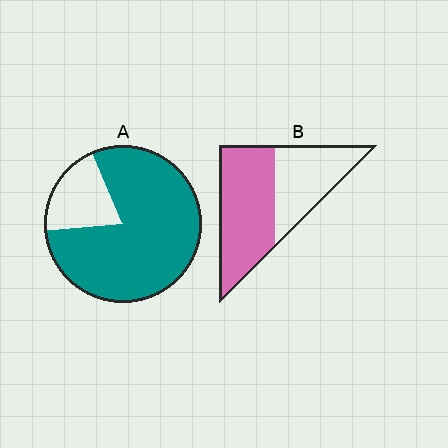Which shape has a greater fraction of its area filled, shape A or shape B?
Shape A.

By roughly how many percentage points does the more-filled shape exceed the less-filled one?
By roughly 20 percentage points (A over B).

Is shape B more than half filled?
Yes.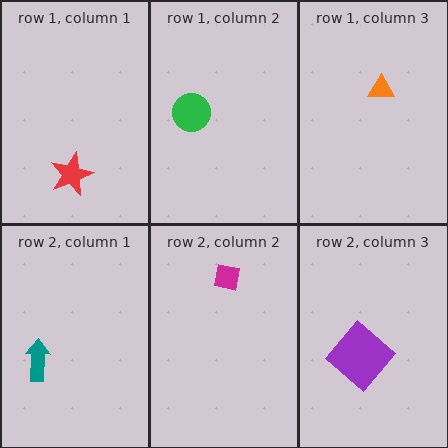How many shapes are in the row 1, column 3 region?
1.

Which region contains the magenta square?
The row 2, column 2 region.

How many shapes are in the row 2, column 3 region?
1.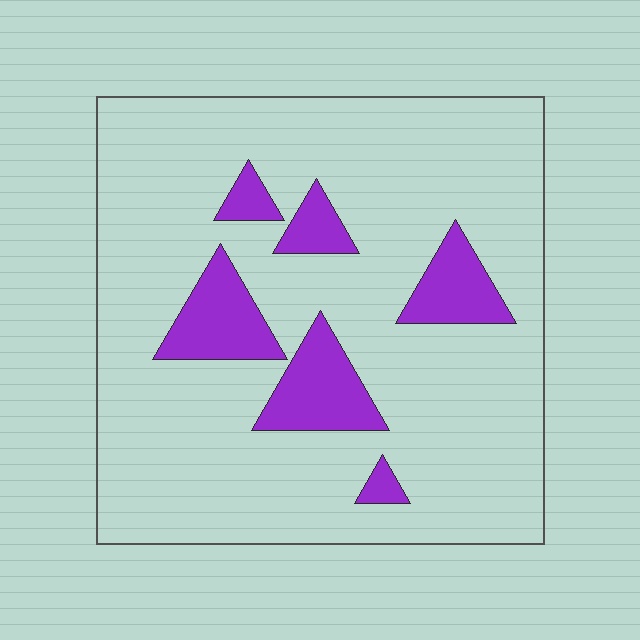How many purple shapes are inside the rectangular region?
6.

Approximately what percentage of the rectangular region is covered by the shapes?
Approximately 15%.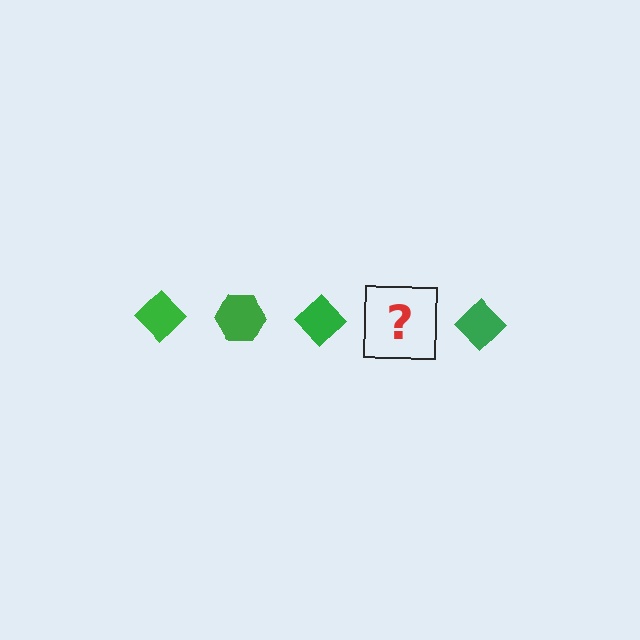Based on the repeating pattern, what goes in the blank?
The blank should be a green hexagon.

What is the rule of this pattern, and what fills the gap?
The rule is that the pattern cycles through diamond, hexagon shapes in green. The gap should be filled with a green hexagon.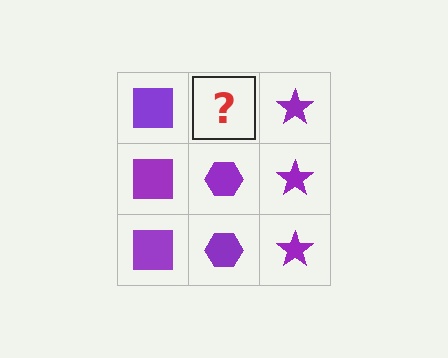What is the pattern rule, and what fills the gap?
The rule is that each column has a consistent shape. The gap should be filled with a purple hexagon.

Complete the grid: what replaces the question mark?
The question mark should be replaced with a purple hexagon.